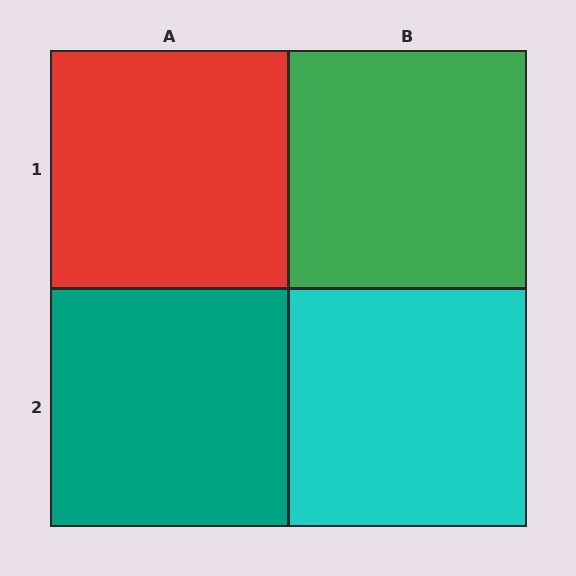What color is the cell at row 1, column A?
Red.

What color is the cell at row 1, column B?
Green.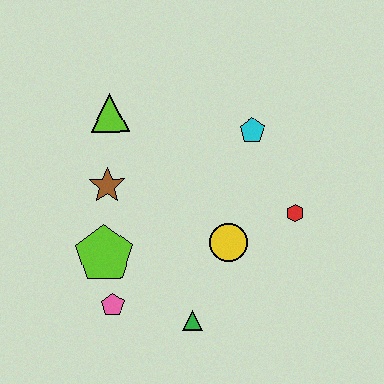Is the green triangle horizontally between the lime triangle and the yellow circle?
Yes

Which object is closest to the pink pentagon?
The lime pentagon is closest to the pink pentagon.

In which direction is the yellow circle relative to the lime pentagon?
The yellow circle is to the right of the lime pentagon.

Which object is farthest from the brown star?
The red hexagon is farthest from the brown star.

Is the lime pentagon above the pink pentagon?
Yes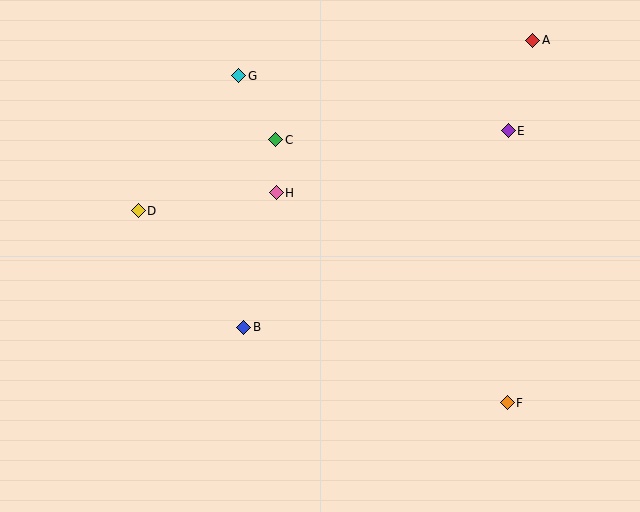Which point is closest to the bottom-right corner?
Point F is closest to the bottom-right corner.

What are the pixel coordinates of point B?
Point B is at (244, 327).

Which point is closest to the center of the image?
Point H at (276, 193) is closest to the center.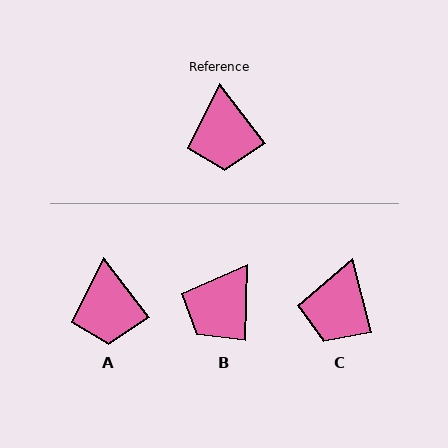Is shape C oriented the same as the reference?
No, it is off by about 23 degrees.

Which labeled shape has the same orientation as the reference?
A.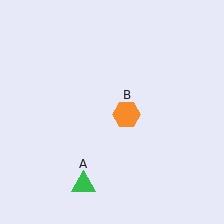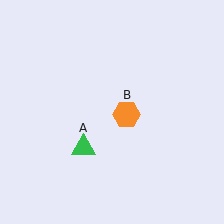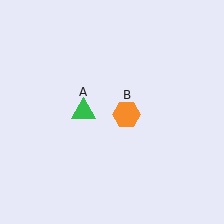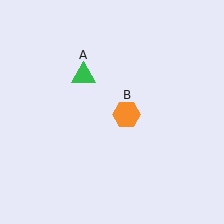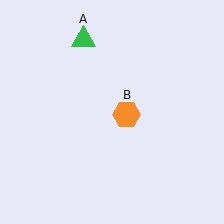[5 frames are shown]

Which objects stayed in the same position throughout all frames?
Orange hexagon (object B) remained stationary.